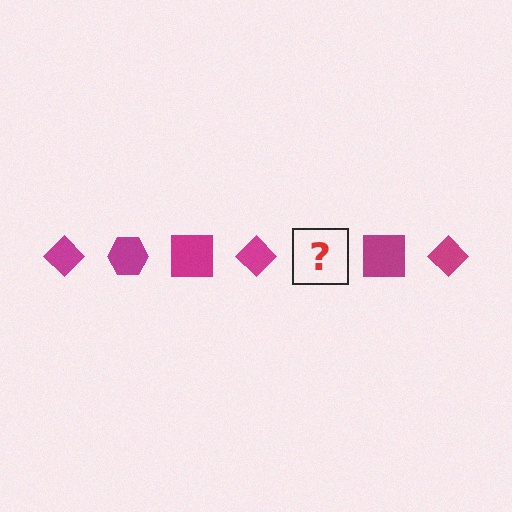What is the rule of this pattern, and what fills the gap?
The rule is that the pattern cycles through diamond, hexagon, square shapes in magenta. The gap should be filled with a magenta hexagon.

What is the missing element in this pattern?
The missing element is a magenta hexagon.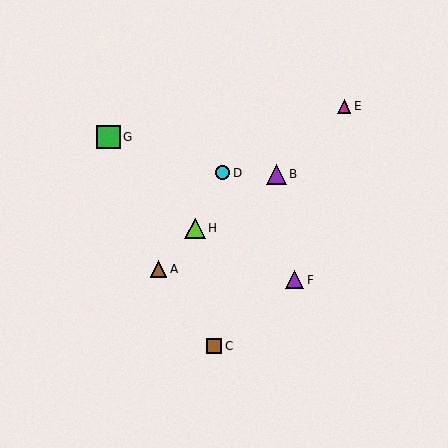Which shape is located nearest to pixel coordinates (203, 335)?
The brown square (labeled C) at (214, 346) is nearest to that location.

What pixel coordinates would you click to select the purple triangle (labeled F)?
Click at (294, 280) to select the purple triangle F.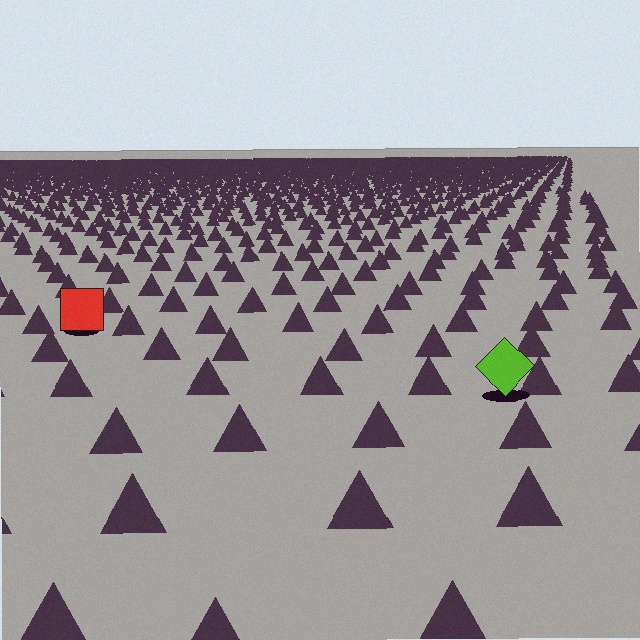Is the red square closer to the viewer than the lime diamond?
No. The lime diamond is closer — you can tell from the texture gradient: the ground texture is coarser near it.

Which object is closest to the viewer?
The lime diamond is closest. The texture marks near it are larger and more spread out.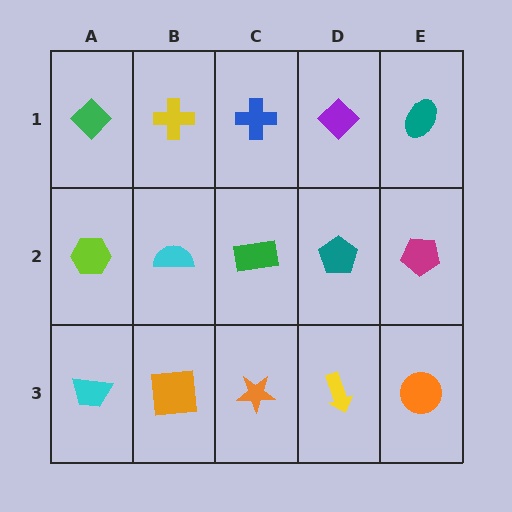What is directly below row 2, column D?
A yellow arrow.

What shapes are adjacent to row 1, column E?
A magenta pentagon (row 2, column E), a purple diamond (row 1, column D).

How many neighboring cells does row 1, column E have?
2.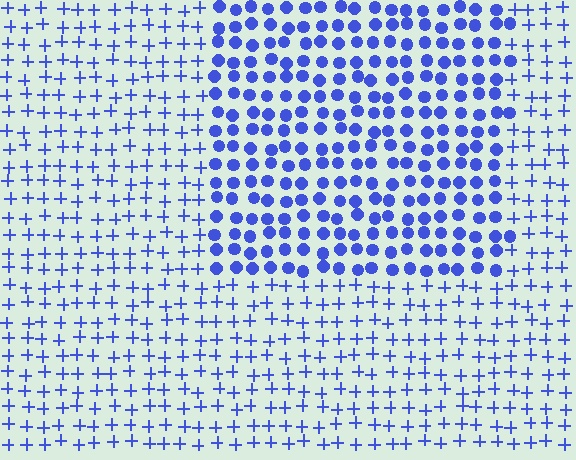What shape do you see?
I see a rectangle.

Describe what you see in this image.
The image is filled with small blue elements arranged in a uniform grid. A rectangle-shaped region contains circles, while the surrounding area contains plus signs. The boundary is defined purely by the change in element shape.